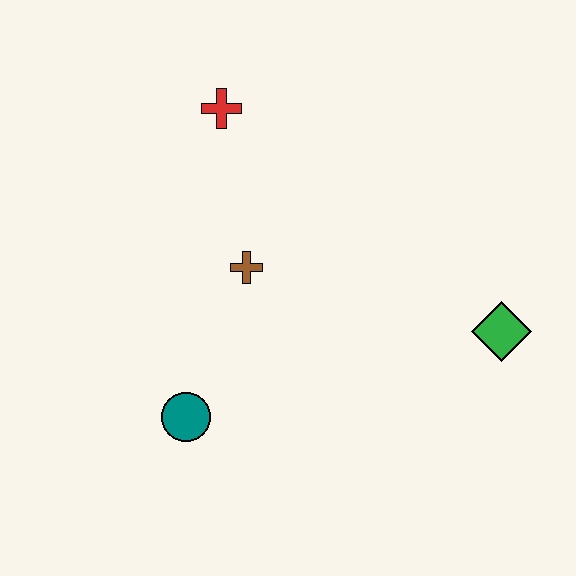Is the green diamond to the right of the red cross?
Yes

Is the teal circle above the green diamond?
No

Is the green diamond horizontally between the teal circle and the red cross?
No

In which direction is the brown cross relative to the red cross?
The brown cross is below the red cross.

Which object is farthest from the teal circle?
The green diamond is farthest from the teal circle.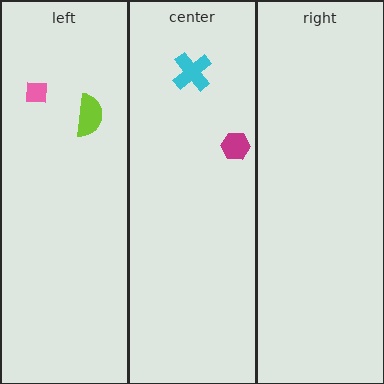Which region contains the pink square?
The left region.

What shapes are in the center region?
The magenta hexagon, the cyan cross.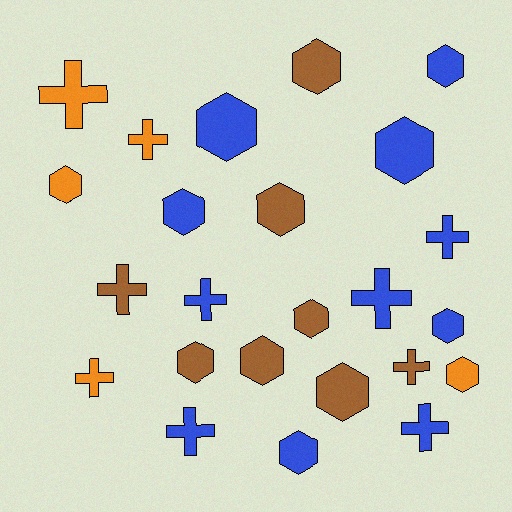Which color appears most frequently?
Blue, with 11 objects.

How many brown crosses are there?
There are 2 brown crosses.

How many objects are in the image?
There are 24 objects.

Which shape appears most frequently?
Hexagon, with 14 objects.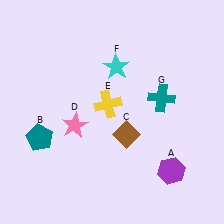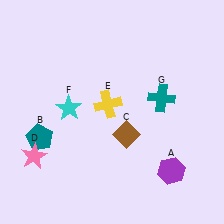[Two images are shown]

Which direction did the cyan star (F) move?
The cyan star (F) moved left.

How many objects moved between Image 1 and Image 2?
2 objects moved between the two images.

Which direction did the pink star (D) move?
The pink star (D) moved left.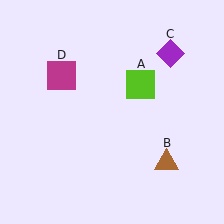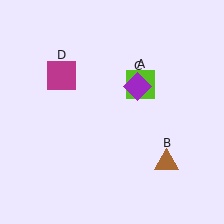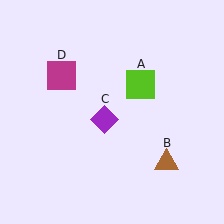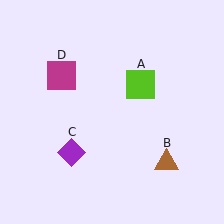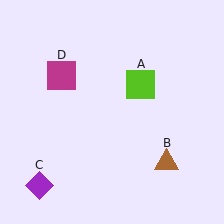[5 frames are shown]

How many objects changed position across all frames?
1 object changed position: purple diamond (object C).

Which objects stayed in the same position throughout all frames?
Lime square (object A) and brown triangle (object B) and magenta square (object D) remained stationary.